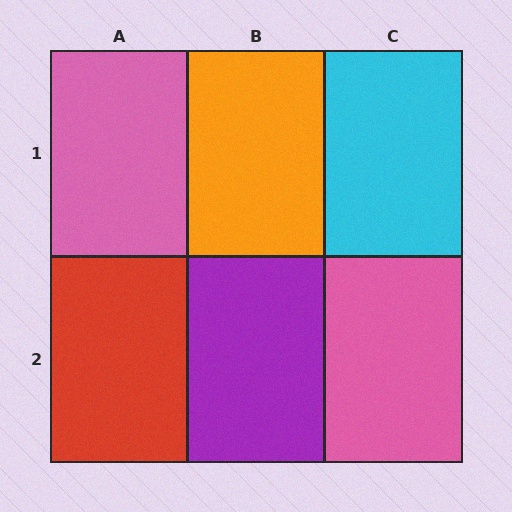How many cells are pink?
2 cells are pink.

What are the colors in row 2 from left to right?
Red, purple, pink.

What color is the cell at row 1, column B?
Orange.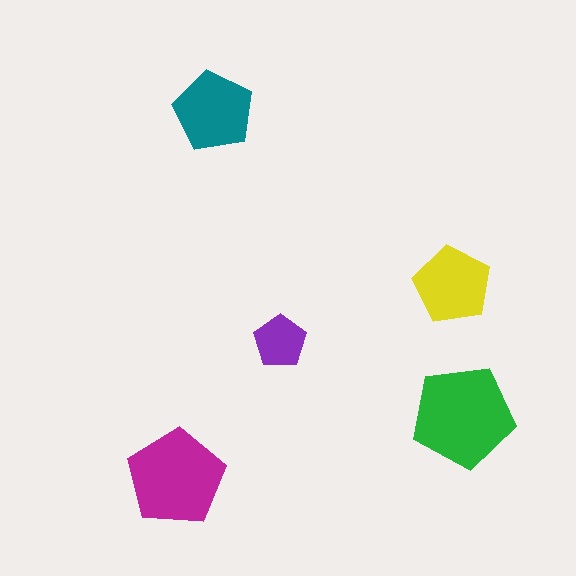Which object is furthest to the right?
The green pentagon is rightmost.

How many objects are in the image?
There are 5 objects in the image.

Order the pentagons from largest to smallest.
the green one, the magenta one, the teal one, the yellow one, the purple one.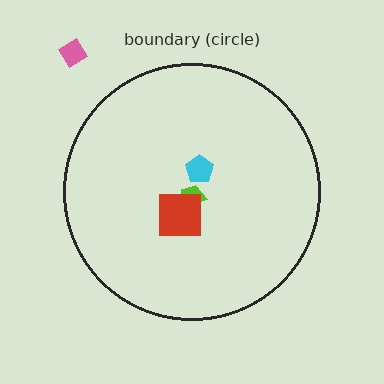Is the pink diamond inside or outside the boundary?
Outside.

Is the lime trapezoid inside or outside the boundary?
Inside.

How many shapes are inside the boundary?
3 inside, 1 outside.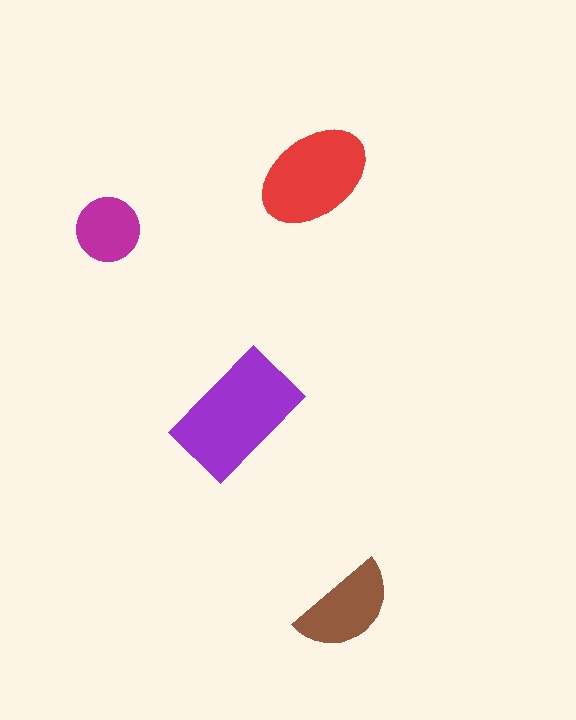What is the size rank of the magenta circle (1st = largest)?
4th.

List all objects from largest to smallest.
The purple rectangle, the red ellipse, the brown semicircle, the magenta circle.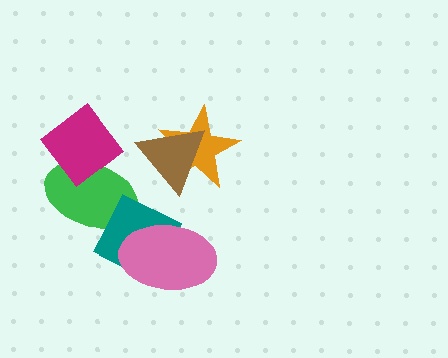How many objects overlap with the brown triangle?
1 object overlaps with the brown triangle.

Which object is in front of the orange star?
The brown triangle is in front of the orange star.